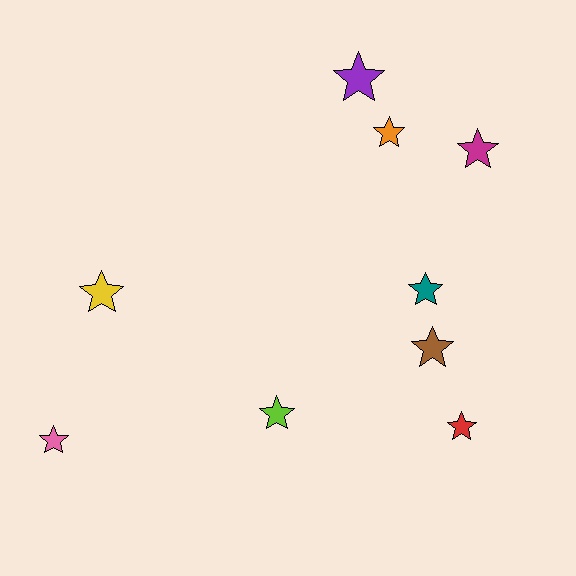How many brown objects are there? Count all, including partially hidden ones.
There is 1 brown object.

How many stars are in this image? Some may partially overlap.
There are 9 stars.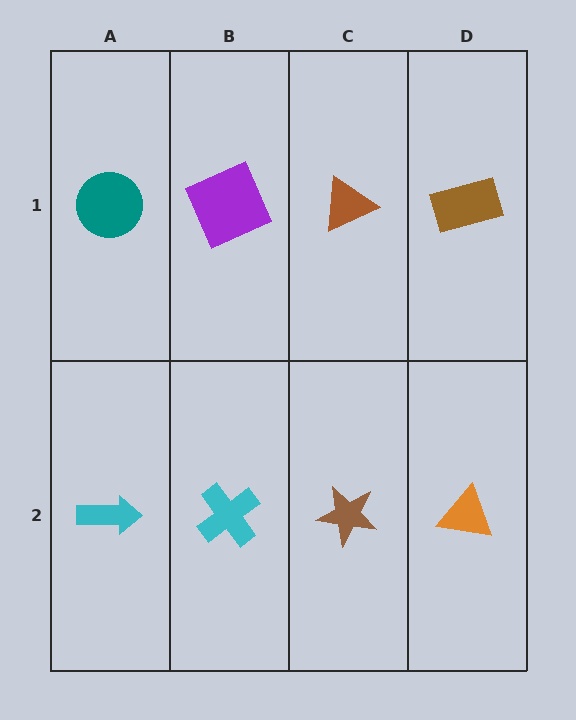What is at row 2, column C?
A brown star.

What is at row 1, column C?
A brown triangle.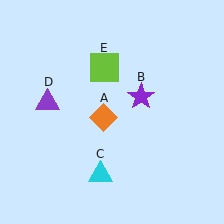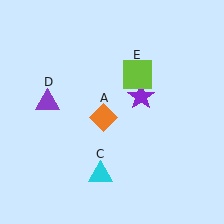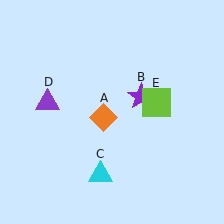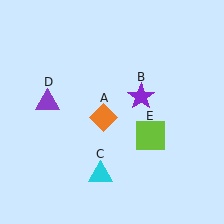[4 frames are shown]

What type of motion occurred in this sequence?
The lime square (object E) rotated clockwise around the center of the scene.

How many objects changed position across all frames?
1 object changed position: lime square (object E).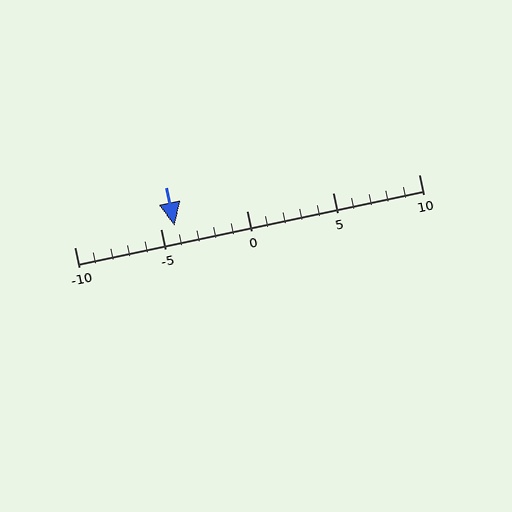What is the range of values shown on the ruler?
The ruler shows values from -10 to 10.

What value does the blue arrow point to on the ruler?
The blue arrow points to approximately -4.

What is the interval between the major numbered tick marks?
The major tick marks are spaced 5 units apart.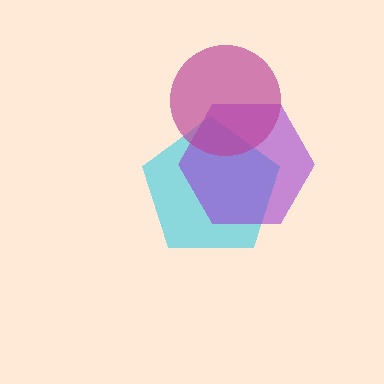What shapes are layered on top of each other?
The layered shapes are: a cyan pentagon, a purple hexagon, a magenta circle.